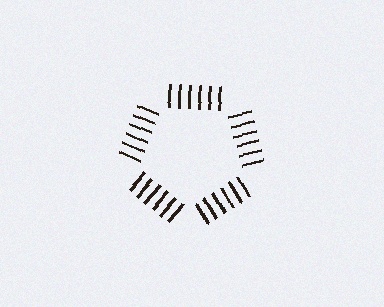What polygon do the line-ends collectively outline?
An illusory pentagon — the line segments terminate on its edges but no continuous stroke is drawn.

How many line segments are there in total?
30 — 6 along each of the 5 edges.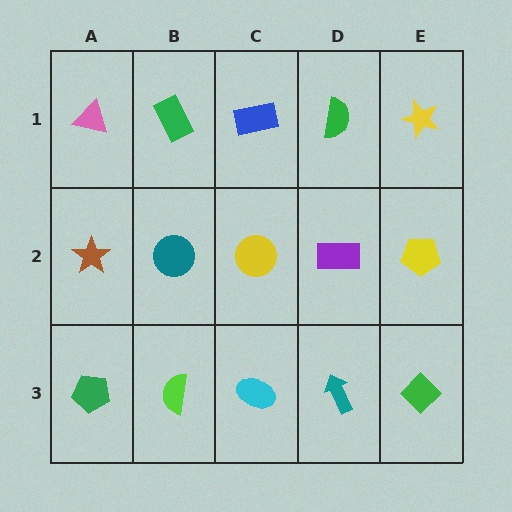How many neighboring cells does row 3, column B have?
3.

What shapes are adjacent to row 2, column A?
A pink triangle (row 1, column A), a green pentagon (row 3, column A), a teal circle (row 2, column B).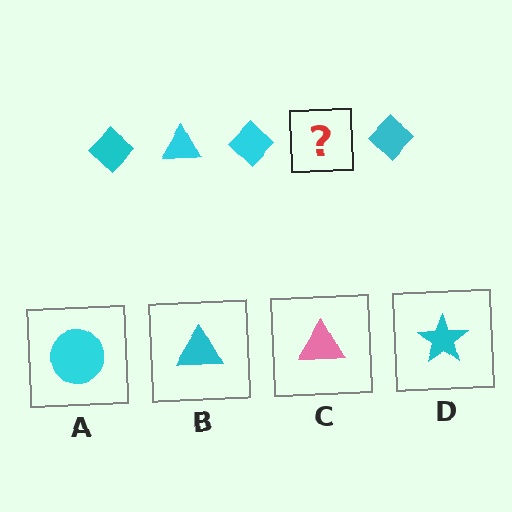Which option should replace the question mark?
Option B.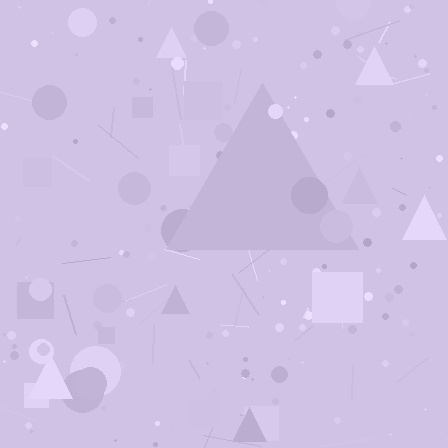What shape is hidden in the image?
A triangle is hidden in the image.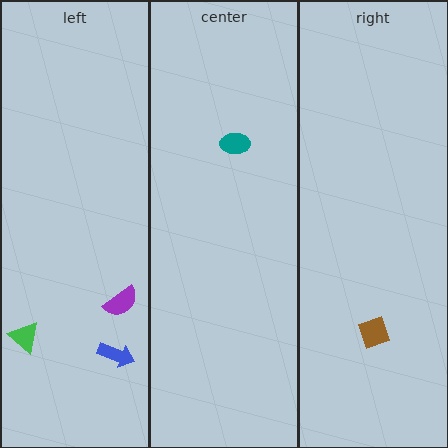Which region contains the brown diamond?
The right region.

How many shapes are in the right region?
1.